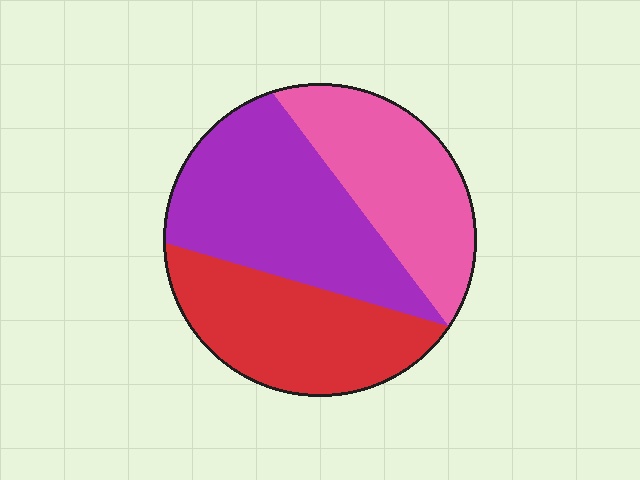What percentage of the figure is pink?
Pink covers 30% of the figure.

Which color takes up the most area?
Purple, at roughly 40%.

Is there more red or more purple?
Purple.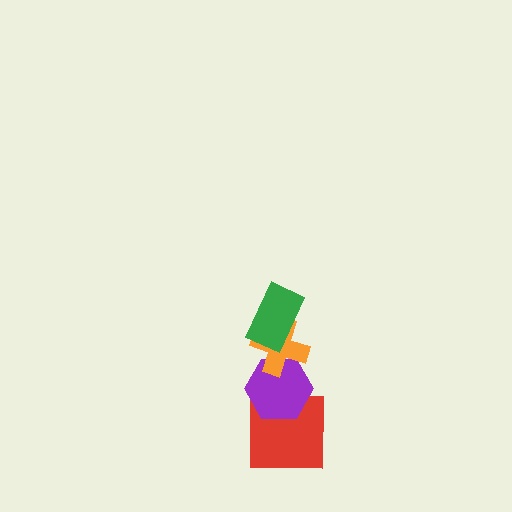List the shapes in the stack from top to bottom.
From top to bottom: the green rectangle, the orange cross, the purple hexagon, the red square.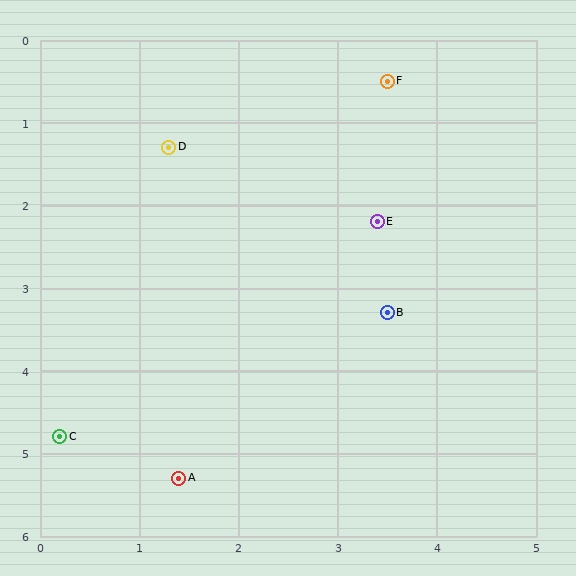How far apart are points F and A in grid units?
Points F and A are about 5.2 grid units apart.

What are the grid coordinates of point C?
Point C is at approximately (0.2, 4.8).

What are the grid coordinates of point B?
Point B is at approximately (3.5, 3.3).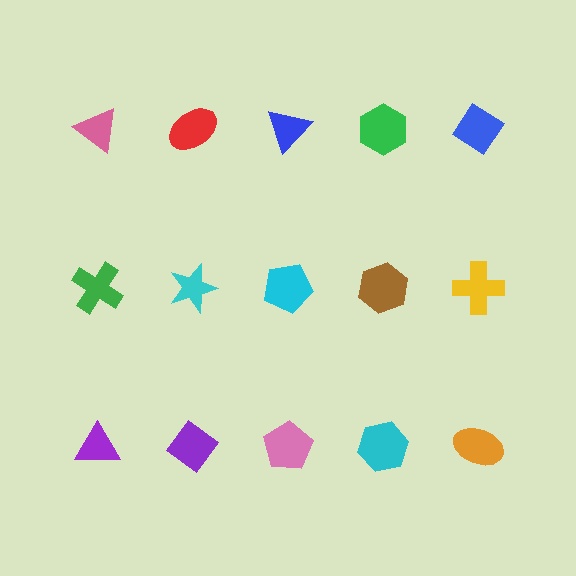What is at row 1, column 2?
A red ellipse.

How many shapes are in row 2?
5 shapes.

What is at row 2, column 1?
A green cross.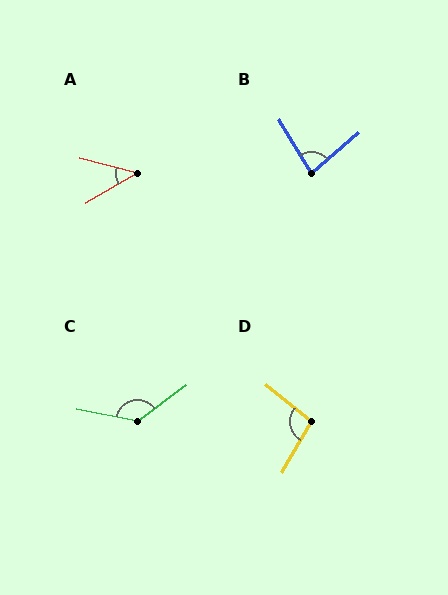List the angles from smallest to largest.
A (45°), B (80°), D (99°), C (132°).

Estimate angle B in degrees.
Approximately 80 degrees.